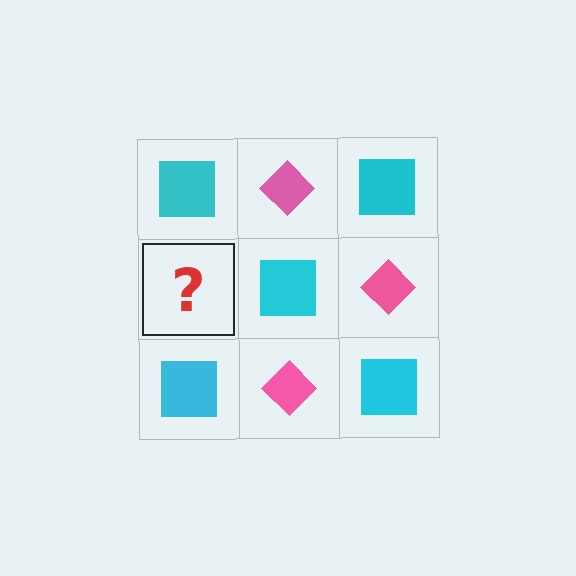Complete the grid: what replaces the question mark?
The question mark should be replaced with a pink diamond.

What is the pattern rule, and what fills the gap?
The rule is that it alternates cyan square and pink diamond in a checkerboard pattern. The gap should be filled with a pink diamond.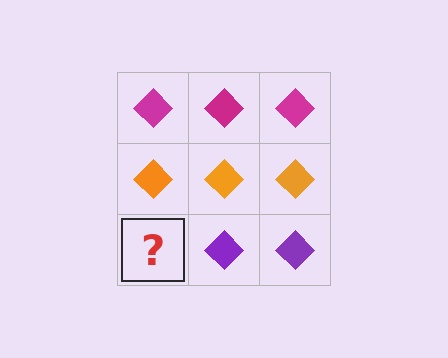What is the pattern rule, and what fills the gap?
The rule is that each row has a consistent color. The gap should be filled with a purple diamond.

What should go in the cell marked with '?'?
The missing cell should contain a purple diamond.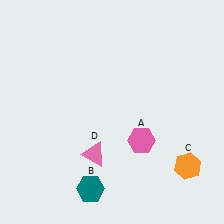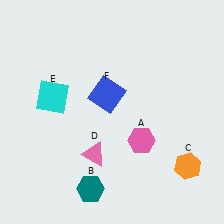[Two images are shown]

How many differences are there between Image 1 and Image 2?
There are 2 differences between the two images.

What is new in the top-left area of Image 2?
A cyan square (E) was added in the top-left area of Image 2.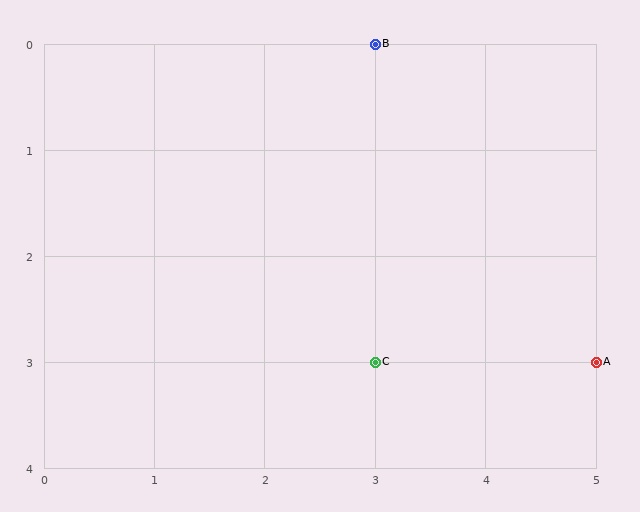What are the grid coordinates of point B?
Point B is at grid coordinates (3, 0).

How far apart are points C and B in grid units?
Points C and B are 3 rows apart.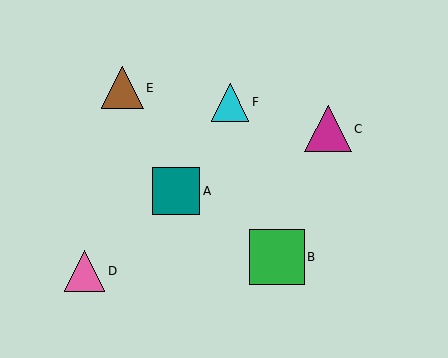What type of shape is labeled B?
Shape B is a green square.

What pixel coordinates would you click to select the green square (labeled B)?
Click at (277, 257) to select the green square B.